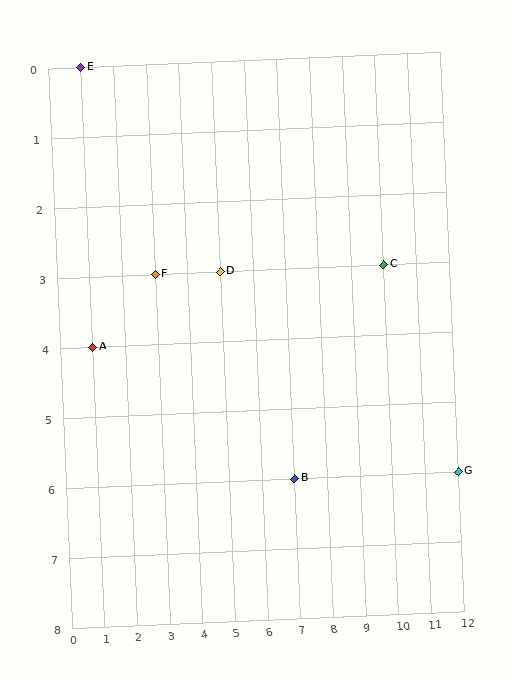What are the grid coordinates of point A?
Point A is at grid coordinates (1, 4).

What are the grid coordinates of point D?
Point D is at grid coordinates (5, 3).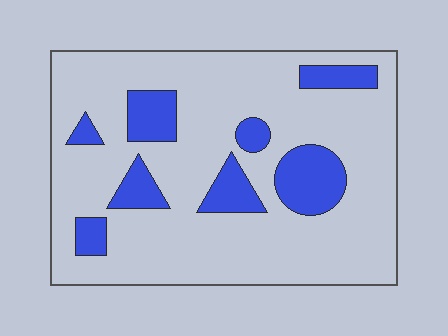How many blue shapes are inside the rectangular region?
8.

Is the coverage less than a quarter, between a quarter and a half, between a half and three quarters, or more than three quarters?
Less than a quarter.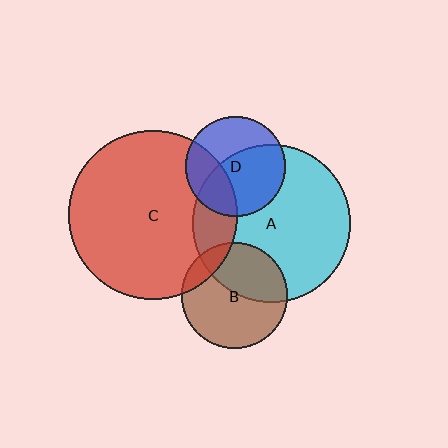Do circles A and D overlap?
Yes.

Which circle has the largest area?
Circle C (red).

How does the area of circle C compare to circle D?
Approximately 2.9 times.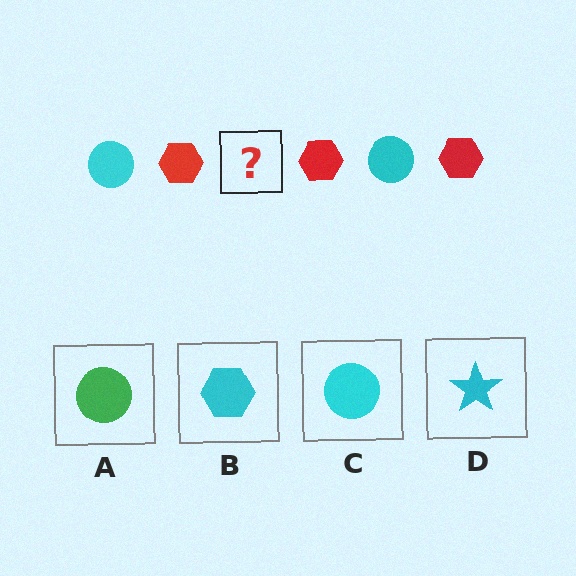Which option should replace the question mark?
Option C.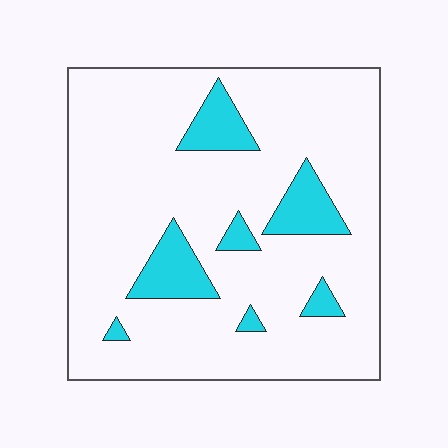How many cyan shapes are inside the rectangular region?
7.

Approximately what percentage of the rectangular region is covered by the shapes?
Approximately 15%.